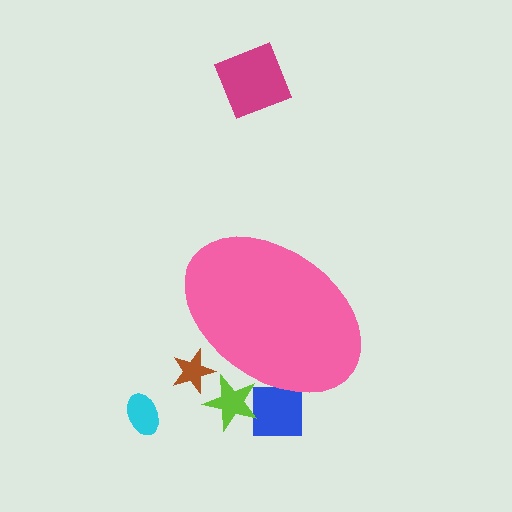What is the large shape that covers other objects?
A pink ellipse.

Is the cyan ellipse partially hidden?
No, the cyan ellipse is fully visible.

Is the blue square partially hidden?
Yes, the blue square is partially hidden behind the pink ellipse.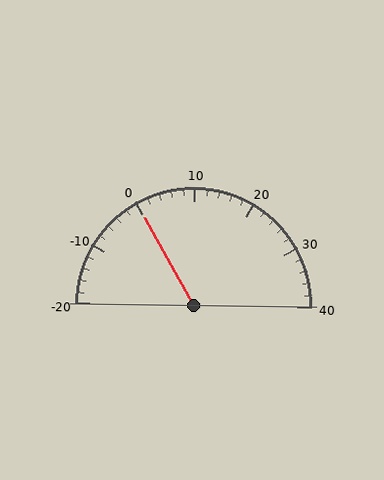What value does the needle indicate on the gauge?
The needle indicates approximately 0.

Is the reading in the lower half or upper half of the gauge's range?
The reading is in the lower half of the range (-20 to 40).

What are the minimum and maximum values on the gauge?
The gauge ranges from -20 to 40.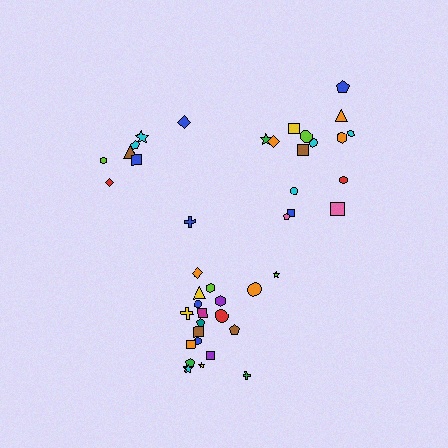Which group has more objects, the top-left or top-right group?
The top-right group.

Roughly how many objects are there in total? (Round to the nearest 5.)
Roughly 45 objects in total.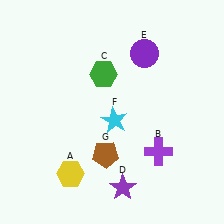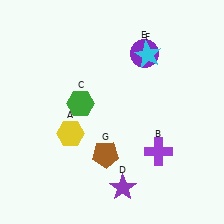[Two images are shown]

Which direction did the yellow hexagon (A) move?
The yellow hexagon (A) moved up.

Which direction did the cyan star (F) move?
The cyan star (F) moved up.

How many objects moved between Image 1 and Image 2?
3 objects moved between the two images.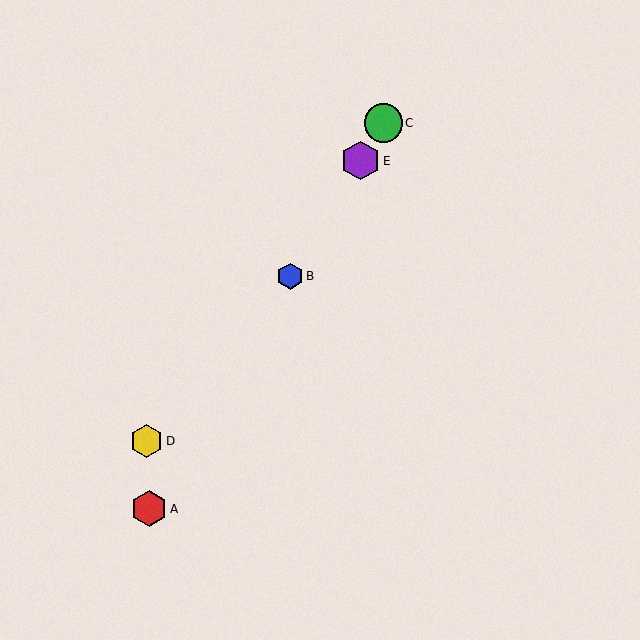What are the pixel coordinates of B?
Object B is at (290, 276).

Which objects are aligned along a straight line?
Objects A, B, C, E are aligned along a straight line.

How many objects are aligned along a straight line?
4 objects (A, B, C, E) are aligned along a straight line.